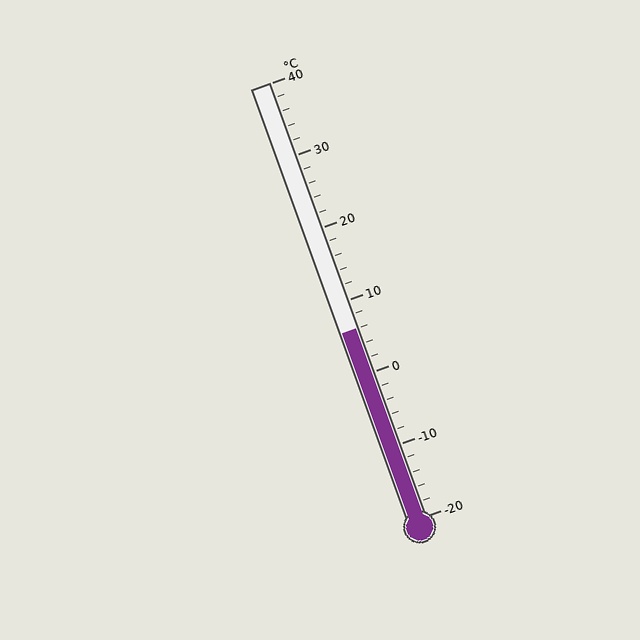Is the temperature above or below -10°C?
The temperature is above -10°C.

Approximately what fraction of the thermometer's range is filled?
The thermometer is filled to approximately 45% of its range.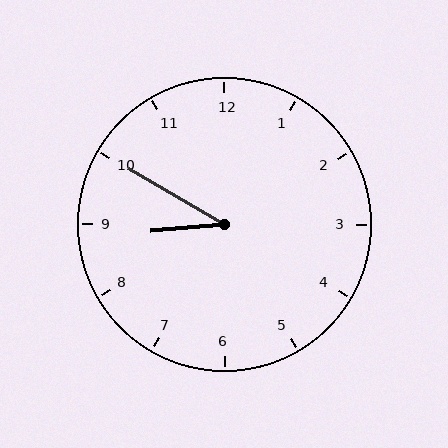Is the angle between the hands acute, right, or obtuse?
It is acute.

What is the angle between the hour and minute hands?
Approximately 35 degrees.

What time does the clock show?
8:50.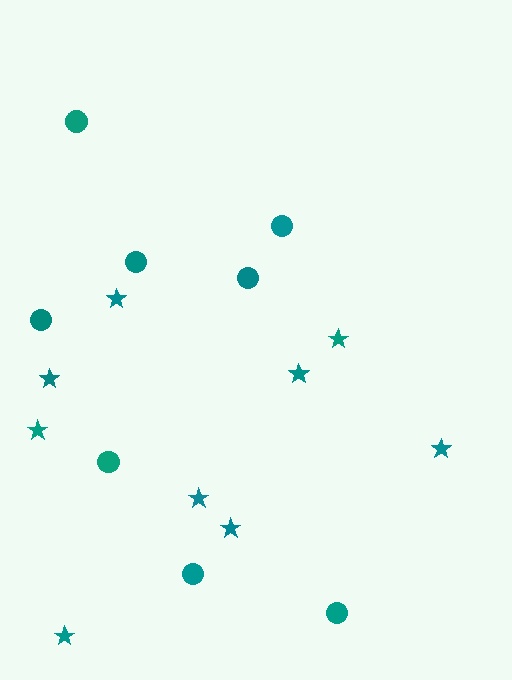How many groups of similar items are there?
There are 2 groups: one group of stars (9) and one group of circles (8).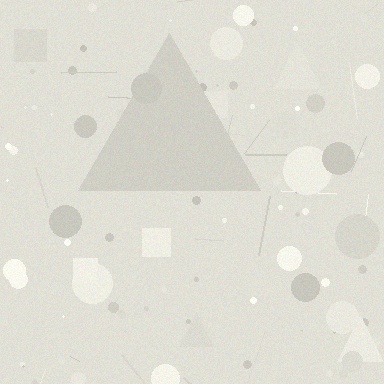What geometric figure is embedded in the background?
A triangle is embedded in the background.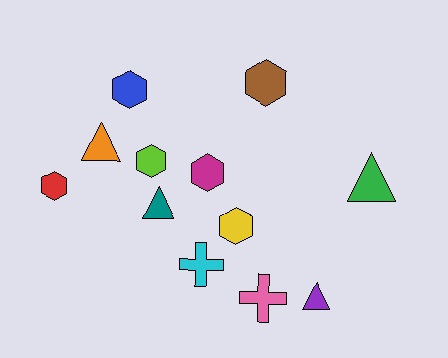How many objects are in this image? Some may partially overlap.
There are 12 objects.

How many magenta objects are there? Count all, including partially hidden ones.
There is 1 magenta object.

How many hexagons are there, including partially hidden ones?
There are 6 hexagons.